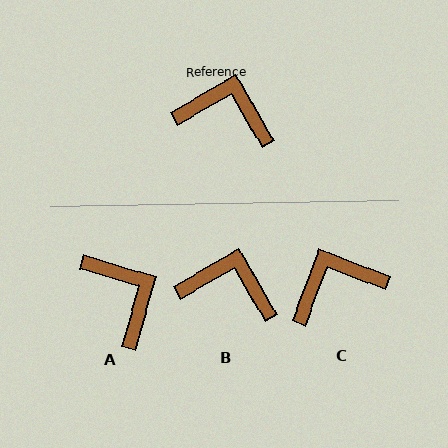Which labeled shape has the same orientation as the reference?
B.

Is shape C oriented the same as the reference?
No, it is off by about 39 degrees.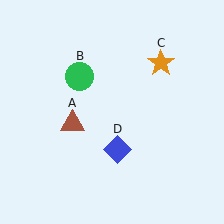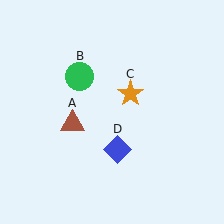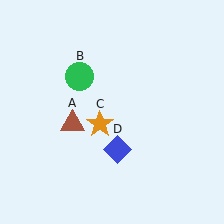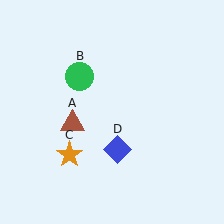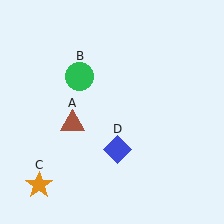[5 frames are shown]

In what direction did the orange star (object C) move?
The orange star (object C) moved down and to the left.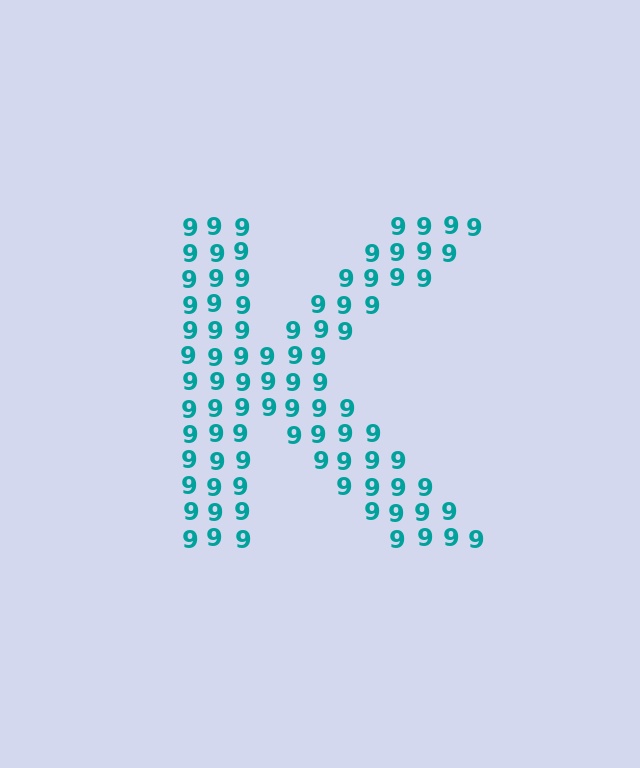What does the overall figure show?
The overall figure shows the letter K.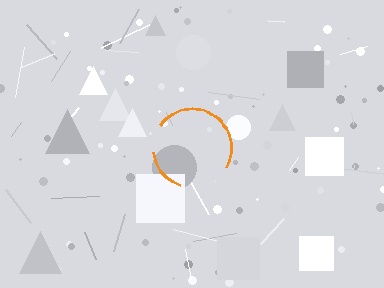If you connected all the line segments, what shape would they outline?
They would outline a circle.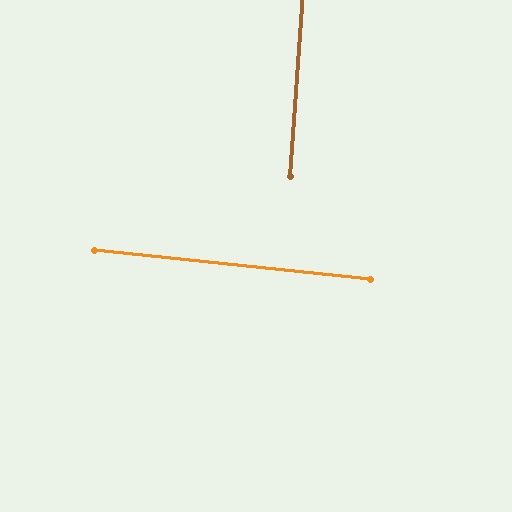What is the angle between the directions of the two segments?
Approximately 88 degrees.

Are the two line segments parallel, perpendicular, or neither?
Perpendicular — they meet at approximately 88°.